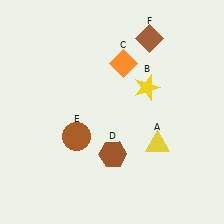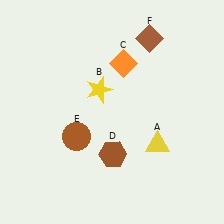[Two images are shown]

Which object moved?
The yellow star (B) moved left.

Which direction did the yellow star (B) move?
The yellow star (B) moved left.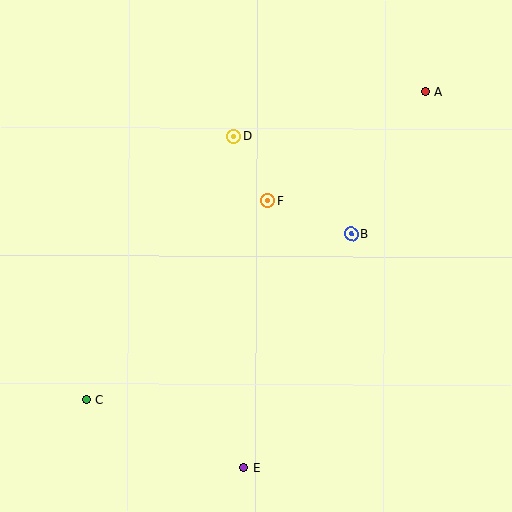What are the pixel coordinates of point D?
Point D is at (233, 136).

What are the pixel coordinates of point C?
Point C is at (86, 400).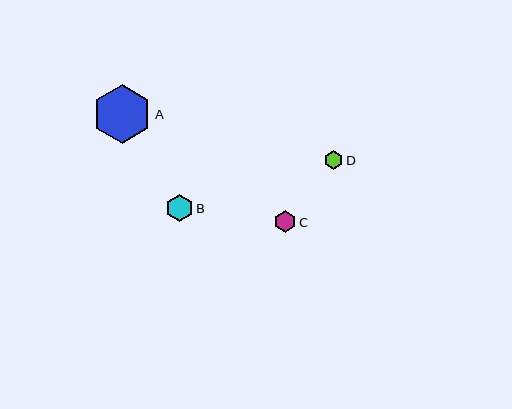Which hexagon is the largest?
Hexagon A is the largest with a size of approximately 59 pixels.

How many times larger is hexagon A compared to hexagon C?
Hexagon A is approximately 2.7 times the size of hexagon C.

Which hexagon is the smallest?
Hexagon D is the smallest with a size of approximately 19 pixels.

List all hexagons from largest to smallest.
From largest to smallest: A, B, C, D.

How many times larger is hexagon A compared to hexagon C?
Hexagon A is approximately 2.7 times the size of hexagon C.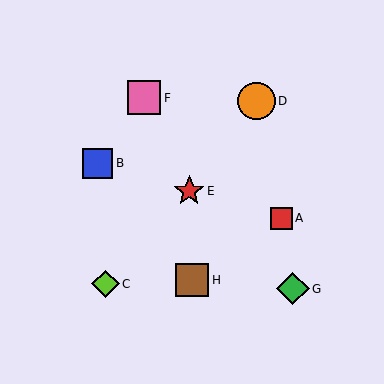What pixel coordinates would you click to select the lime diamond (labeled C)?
Click at (105, 284) to select the lime diamond C.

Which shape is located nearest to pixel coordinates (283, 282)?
The green diamond (labeled G) at (293, 289) is nearest to that location.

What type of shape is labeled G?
Shape G is a green diamond.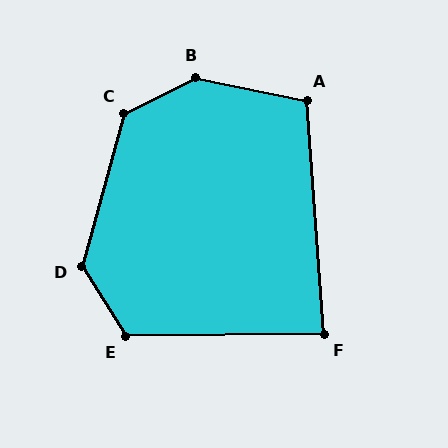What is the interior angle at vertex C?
Approximately 132 degrees (obtuse).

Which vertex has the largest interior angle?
B, at approximately 142 degrees.